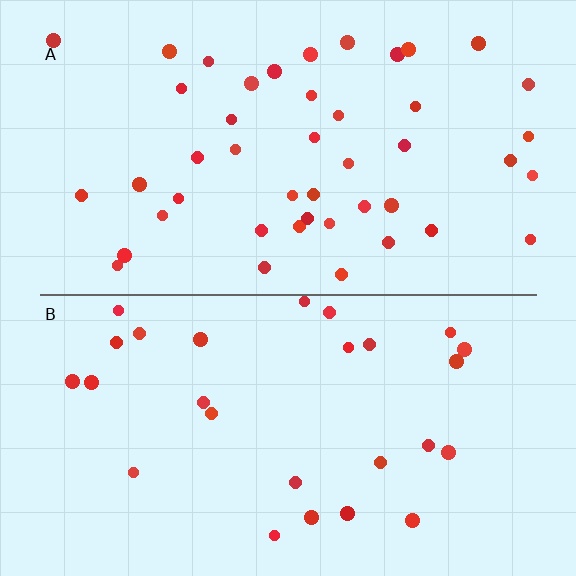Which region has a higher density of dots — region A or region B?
A (the top).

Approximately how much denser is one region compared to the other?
Approximately 1.7× — region A over region B.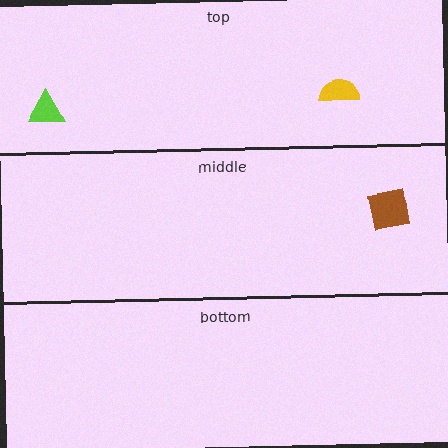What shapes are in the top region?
The lime triangle, the yellow semicircle.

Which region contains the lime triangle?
The top region.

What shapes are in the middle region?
The brown square.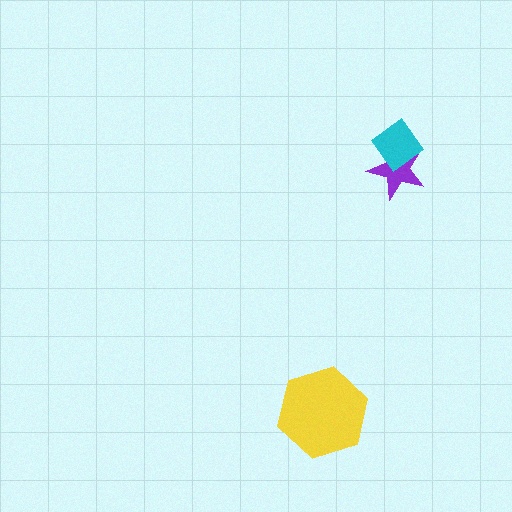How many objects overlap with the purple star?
1 object overlaps with the purple star.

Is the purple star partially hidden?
Yes, it is partially covered by another shape.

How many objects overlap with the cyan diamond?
1 object overlaps with the cyan diamond.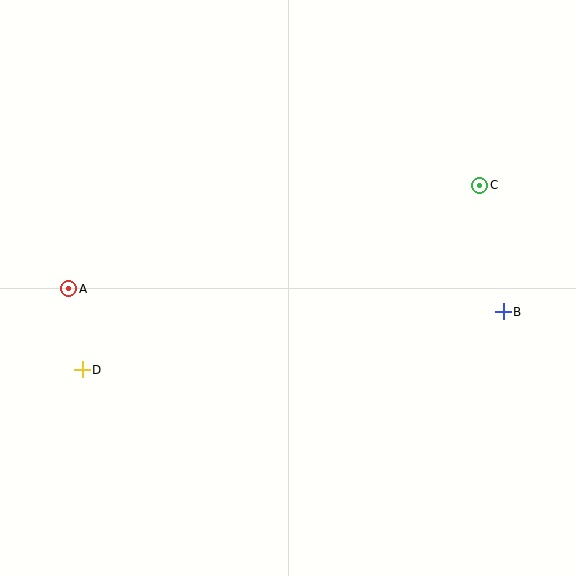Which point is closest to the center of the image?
Point B at (503, 312) is closest to the center.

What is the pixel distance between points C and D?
The distance between C and D is 438 pixels.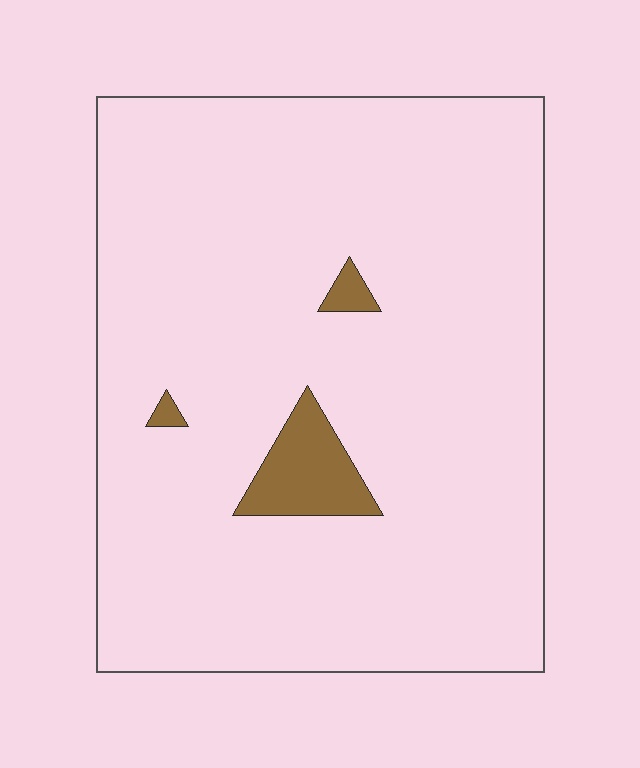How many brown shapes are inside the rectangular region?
3.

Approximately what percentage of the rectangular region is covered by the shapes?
Approximately 5%.